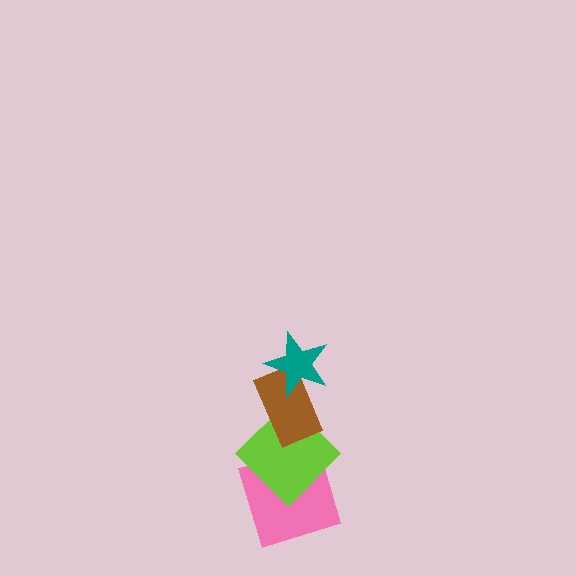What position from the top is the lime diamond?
The lime diamond is 3rd from the top.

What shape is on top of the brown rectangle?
The teal star is on top of the brown rectangle.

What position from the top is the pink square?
The pink square is 4th from the top.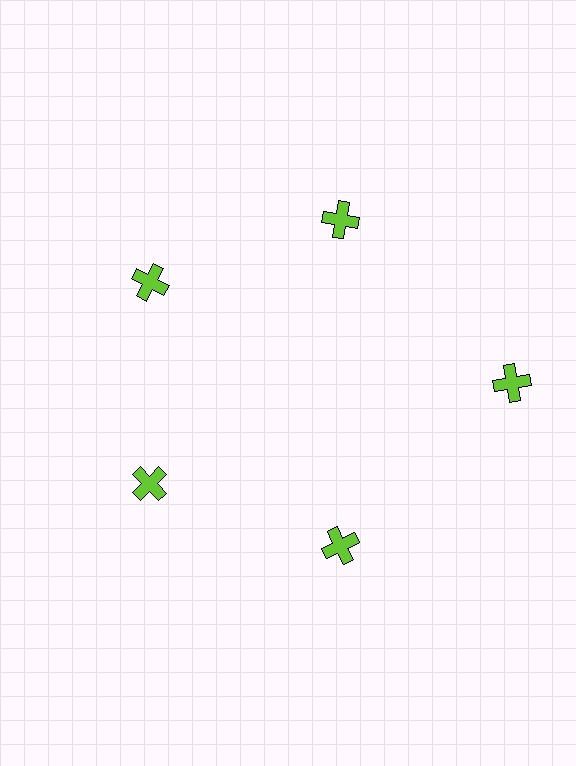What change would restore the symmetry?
The symmetry would be restored by moving it inward, back onto the ring so that all 5 crosses sit at equal angles and equal distance from the center.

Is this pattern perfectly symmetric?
No. The 5 lime crosses are arranged in a ring, but one element near the 3 o'clock position is pushed outward from the center, breaking the 5-fold rotational symmetry.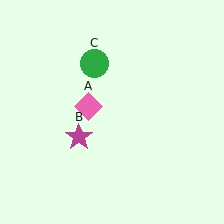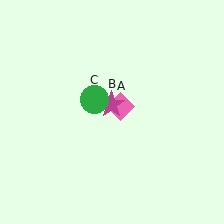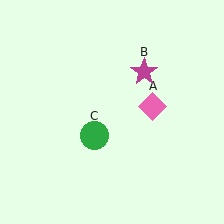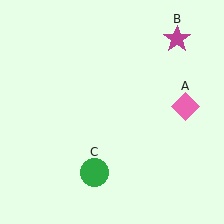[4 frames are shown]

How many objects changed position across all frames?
3 objects changed position: pink diamond (object A), magenta star (object B), green circle (object C).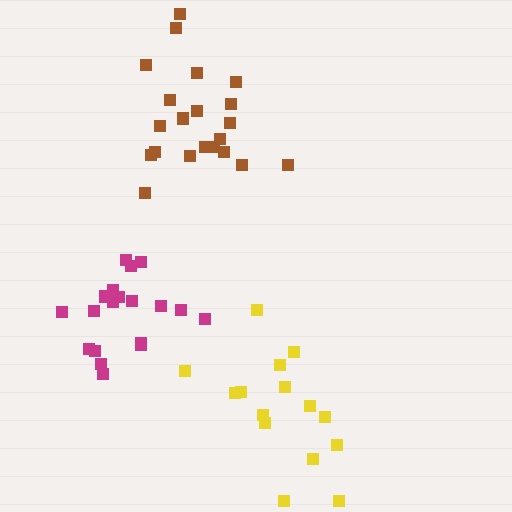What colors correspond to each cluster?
The clusters are colored: brown, yellow, magenta.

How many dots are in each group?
Group 1: 21 dots, Group 2: 15 dots, Group 3: 19 dots (55 total).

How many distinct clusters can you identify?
There are 3 distinct clusters.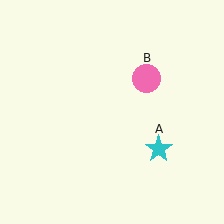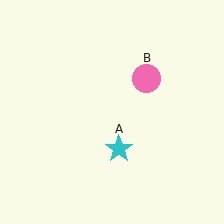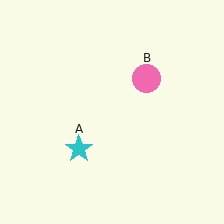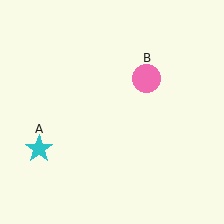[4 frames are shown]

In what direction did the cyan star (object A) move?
The cyan star (object A) moved left.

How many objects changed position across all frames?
1 object changed position: cyan star (object A).